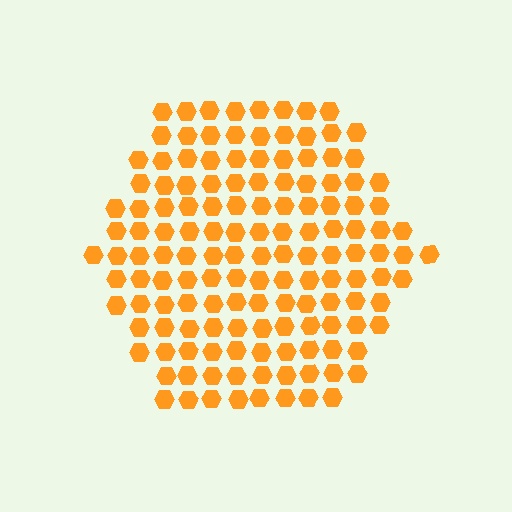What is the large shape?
The large shape is a hexagon.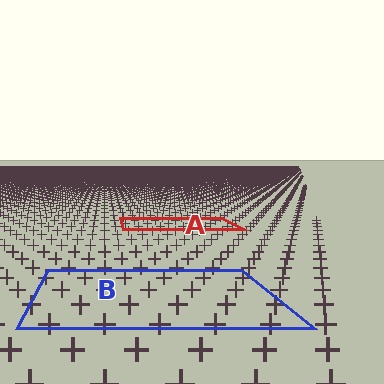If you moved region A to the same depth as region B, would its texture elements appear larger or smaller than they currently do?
They would appear larger. At a closer depth, the same texture elements are projected at a bigger on-screen size.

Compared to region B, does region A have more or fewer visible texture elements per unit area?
Region A has more texture elements per unit area — they are packed more densely because it is farther away.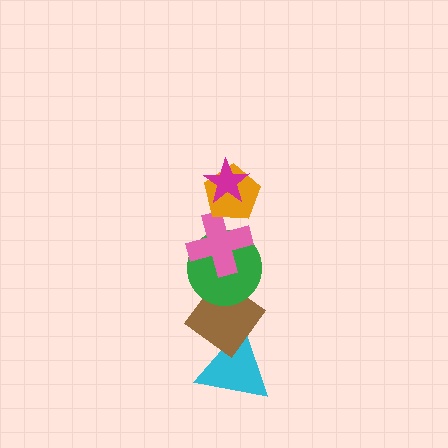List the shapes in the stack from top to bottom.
From top to bottom: the magenta star, the orange pentagon, the pink cross, the green circle, the brown diamond, the cyan triangle.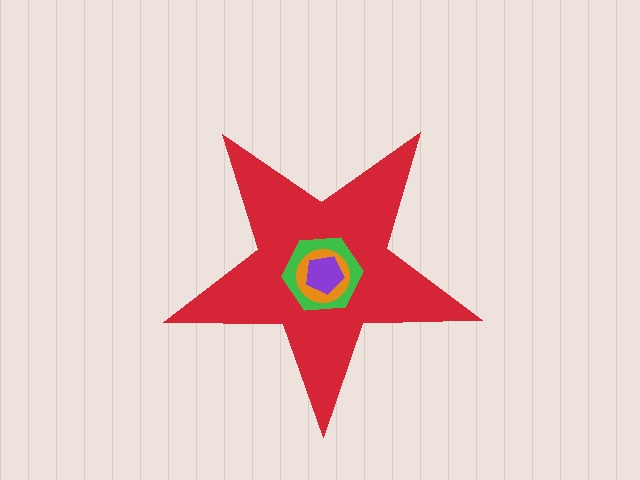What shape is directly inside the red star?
The green hexagon.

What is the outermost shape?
The red star.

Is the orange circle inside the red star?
Yes.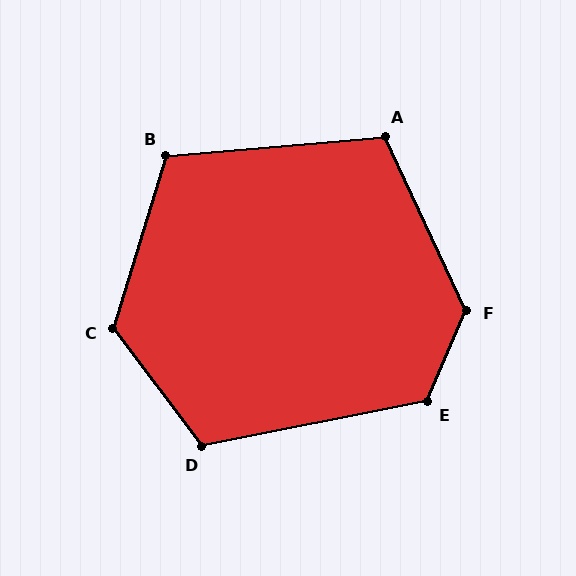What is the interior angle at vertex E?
Approximately 124 degrees (obtuse).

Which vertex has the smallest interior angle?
A, at approximately 110 degrees.